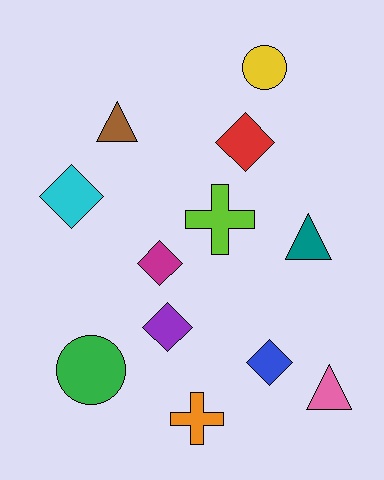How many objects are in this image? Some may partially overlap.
There are 12 objects.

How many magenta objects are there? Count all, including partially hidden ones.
There is 1 magenta object.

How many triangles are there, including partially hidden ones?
There are 3 triangles.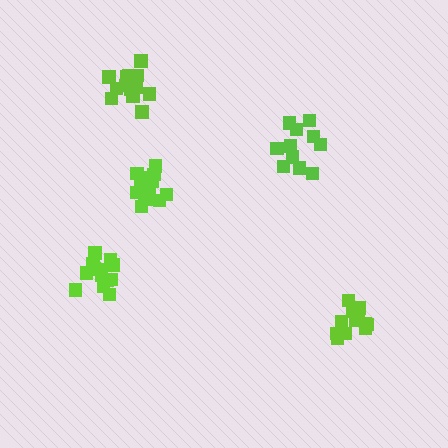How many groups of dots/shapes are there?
There are 5 groups.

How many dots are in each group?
Group 1: 15 dots, Group 2: 11 dots, Group 3: 13 dots, Group 4: 15 dots, Group 5: 12 dots (66 total).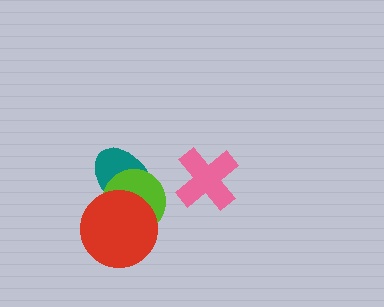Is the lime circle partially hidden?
Yes, it is partially covered by another shape.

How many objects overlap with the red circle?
2 objects overlap with the red circle.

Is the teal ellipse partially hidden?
Yes, it is partially covered by another shape.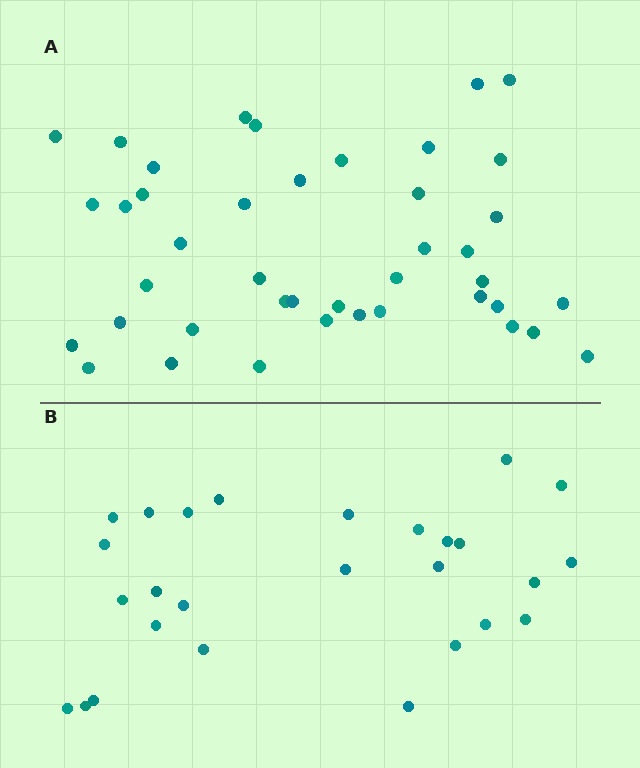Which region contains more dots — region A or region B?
Region A (the top region) has more dots.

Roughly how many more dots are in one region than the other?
Region A has approximately 15 more dots than region B.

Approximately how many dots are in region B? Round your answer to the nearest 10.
About 30 dots. (The exact count is 27, which rounds to 30.)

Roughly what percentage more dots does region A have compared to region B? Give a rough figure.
About 55% more.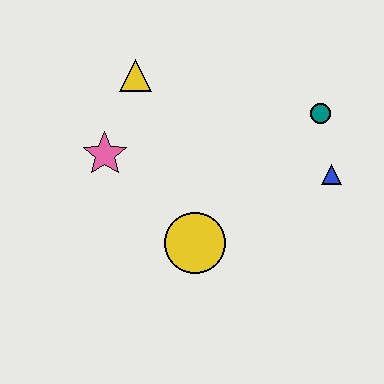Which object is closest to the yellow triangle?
The pink star is closest to the yellow triangle.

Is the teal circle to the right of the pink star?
Yes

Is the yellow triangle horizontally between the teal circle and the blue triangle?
No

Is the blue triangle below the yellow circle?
No